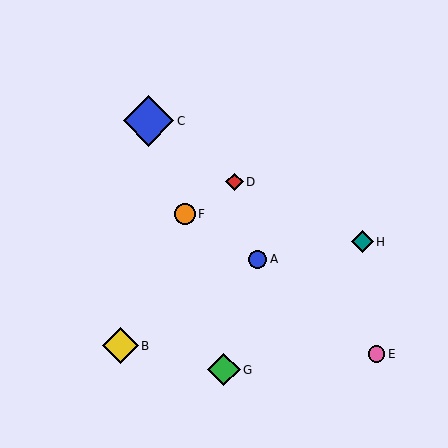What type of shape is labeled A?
Shape A is a blue circle.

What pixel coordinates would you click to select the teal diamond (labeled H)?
Click at (362, 241) to select the teal diamond H.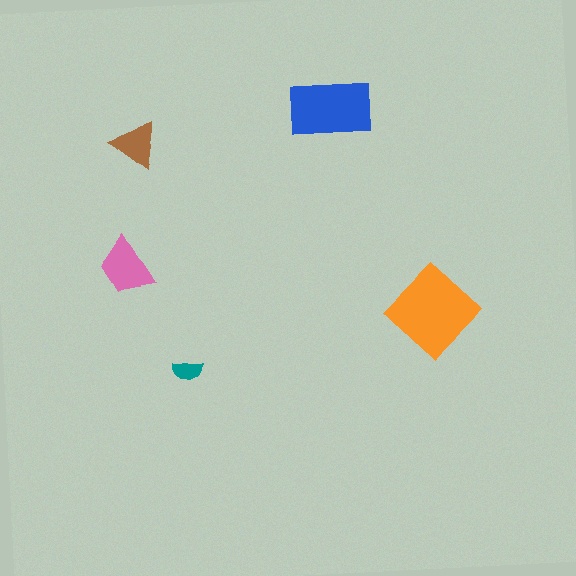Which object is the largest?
The orange diamond.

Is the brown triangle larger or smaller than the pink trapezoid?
Smaller.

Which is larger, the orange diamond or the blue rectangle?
The orange diamond.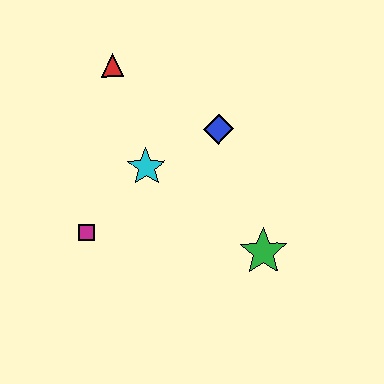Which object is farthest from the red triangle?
The green star is farthest from the red triangle.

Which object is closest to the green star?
The blue diamond is closest to the green star.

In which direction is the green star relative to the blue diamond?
The green star is below the blue diamond.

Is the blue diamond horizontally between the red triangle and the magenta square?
No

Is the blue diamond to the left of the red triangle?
No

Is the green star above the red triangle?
No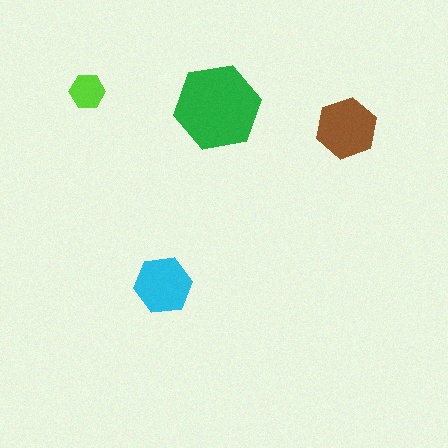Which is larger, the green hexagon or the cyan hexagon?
The green one.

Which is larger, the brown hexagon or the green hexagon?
The green one.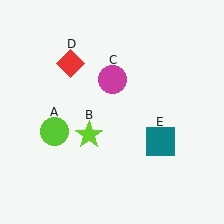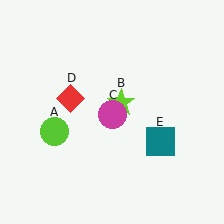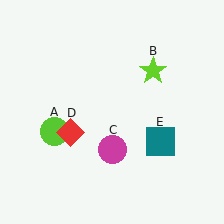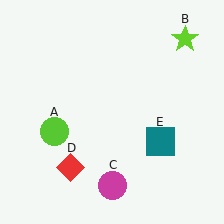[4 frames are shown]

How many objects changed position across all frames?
3 objects changed position: lime star (object B), magenta circle (object C), red diamond (object D).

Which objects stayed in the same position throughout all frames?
Lime circle (object A) and teal square (object E) remained stationary.